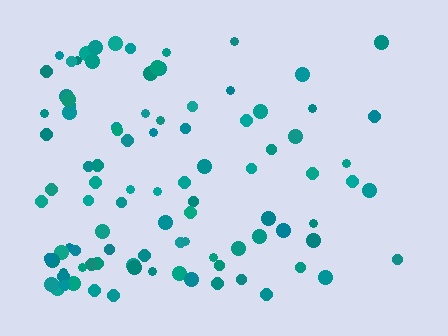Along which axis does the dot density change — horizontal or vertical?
Horizontal.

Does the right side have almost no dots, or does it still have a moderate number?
Still a moderate number, just noticeably fewer than the left.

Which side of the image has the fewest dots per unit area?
The right.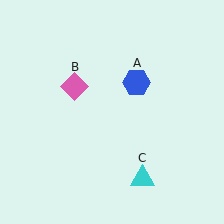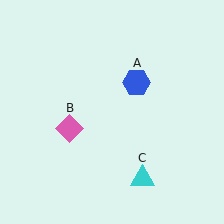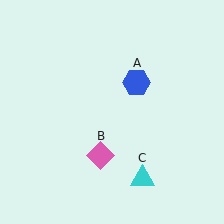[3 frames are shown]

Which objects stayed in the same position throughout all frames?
Blue hexagon (object A) and cyan triangle (object C) remained stationary.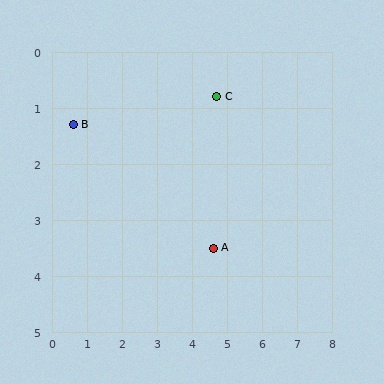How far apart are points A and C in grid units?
Points A and C are about 2.7 grid units apart.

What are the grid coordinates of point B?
Point B is at approximately (0.6, 1.3).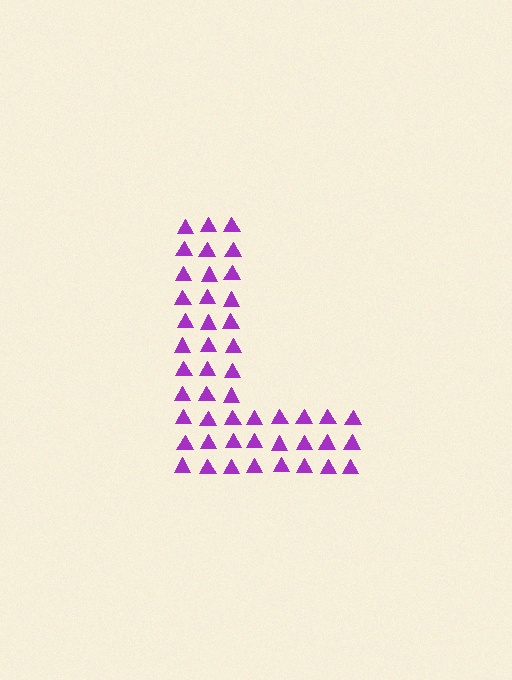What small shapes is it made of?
It is made of small triangles.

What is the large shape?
The large shape is the letter L.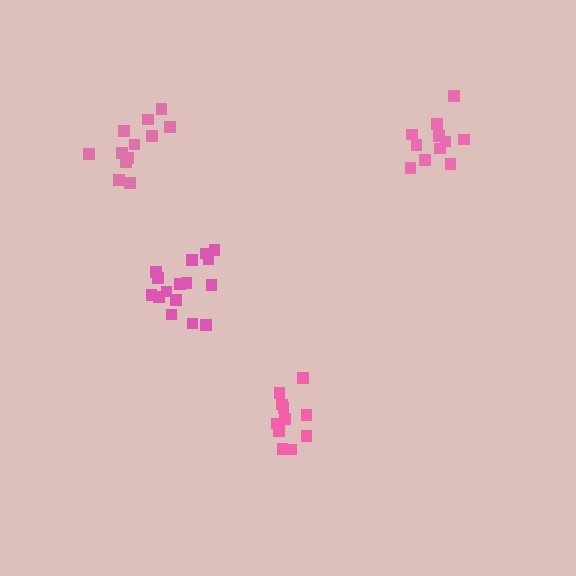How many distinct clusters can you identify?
There are 4 distinct clusters.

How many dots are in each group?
Group 1: 11 dots, Group 2: 13 dots, Group 3: 16 dots, Group 4: 11 dots (51 total).